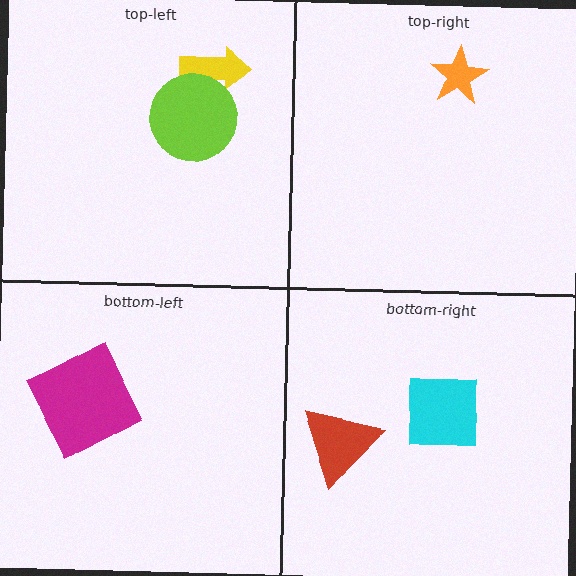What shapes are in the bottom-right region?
The cyan square, the red triangle.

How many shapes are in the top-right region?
1.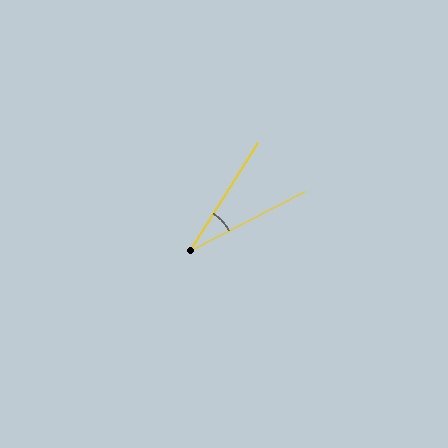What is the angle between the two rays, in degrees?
Approximately 30 degrees.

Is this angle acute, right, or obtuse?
It is acute.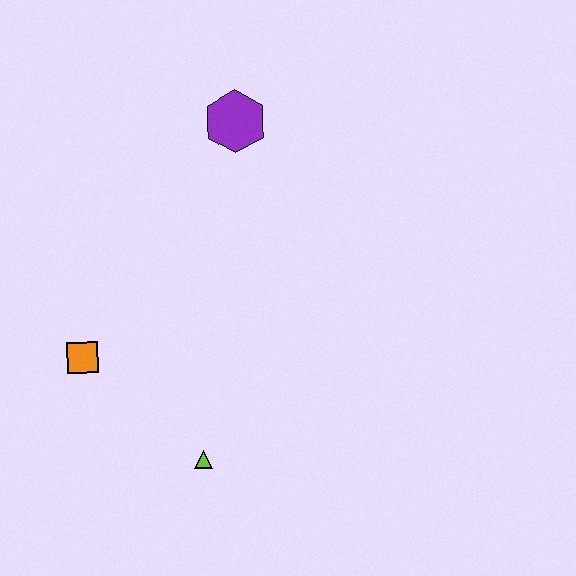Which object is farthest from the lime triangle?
The purple hexagon is farthest from the lime triangle.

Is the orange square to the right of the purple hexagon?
No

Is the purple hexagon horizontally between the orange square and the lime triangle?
No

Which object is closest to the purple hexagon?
The orange square is closest to the purple hexagon.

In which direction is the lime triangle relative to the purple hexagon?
The lime triangle is below the purple hexagon.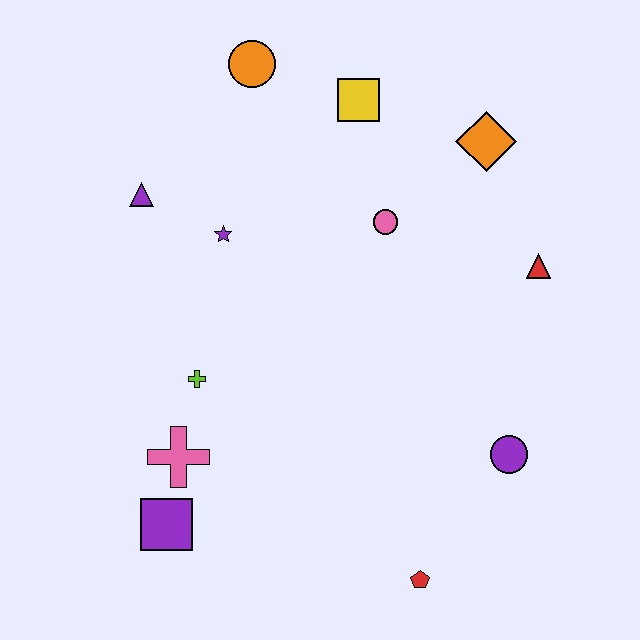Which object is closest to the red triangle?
The orange diamond is closest to the red triangle.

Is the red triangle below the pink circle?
Yes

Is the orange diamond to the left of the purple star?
No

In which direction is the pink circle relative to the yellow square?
The pink circle is below the yellow square.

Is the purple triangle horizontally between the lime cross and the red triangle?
No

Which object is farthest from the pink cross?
The orange diamond is farthest from the pink cross.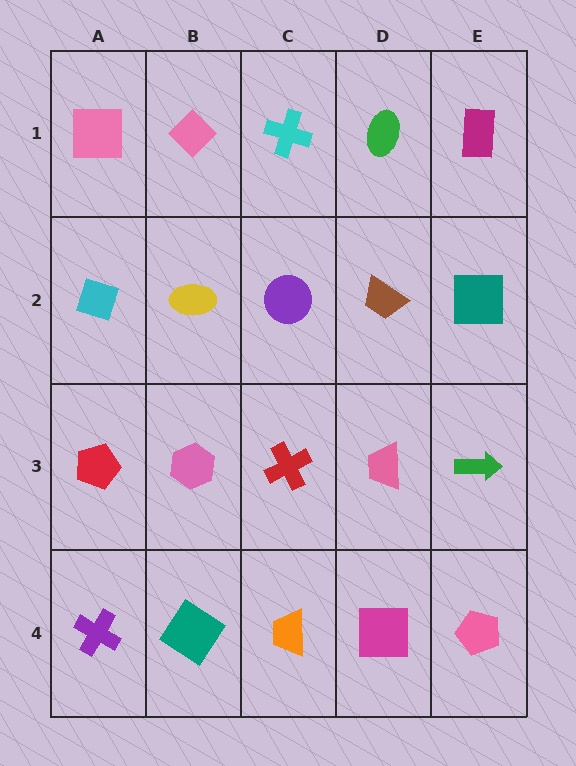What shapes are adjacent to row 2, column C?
A cyan cross (row 1, column C), a red cross (row 3, column C), a yellow ellipse (row 2, column B), a brown trapezoid (row 2, column D).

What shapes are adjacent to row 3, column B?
A yellow ellipse (row 2, column B), a teal diamond (row 4, column B), a red pentagon (row 3, column A), a red cross (row 3, column C).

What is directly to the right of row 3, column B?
A red cross.